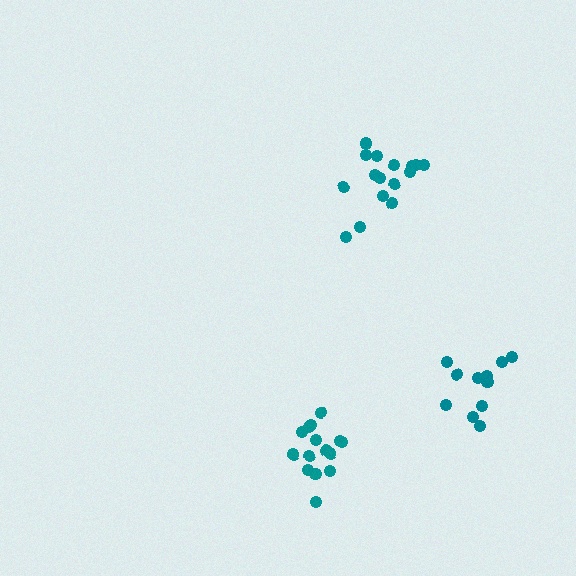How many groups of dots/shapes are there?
There are 3 groups.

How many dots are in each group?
Group 1: 16 dots, Group 2: 16 dots, Group 3: 11 dots (43 total).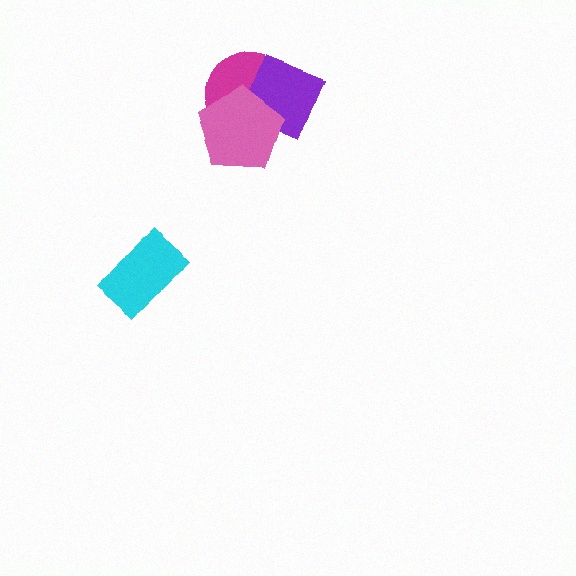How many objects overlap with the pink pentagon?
2 objects overlap with the pink pentagon.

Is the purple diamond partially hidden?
Yes, it is partially covered by another shape.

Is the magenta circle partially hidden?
Yes, it is partially covered by another shape.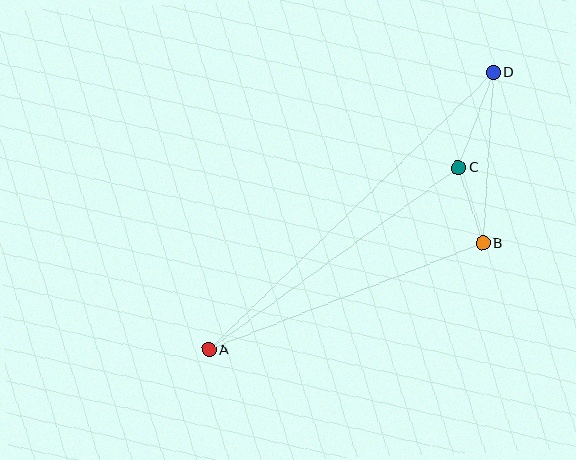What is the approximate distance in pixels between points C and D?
The distance between C and D is approximately 101 pixels.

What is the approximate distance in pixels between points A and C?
The distance between A and C is approximately 309 pixels.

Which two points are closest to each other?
Points B and C are closest to each other.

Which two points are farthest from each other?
Points A and D are farthest from each other.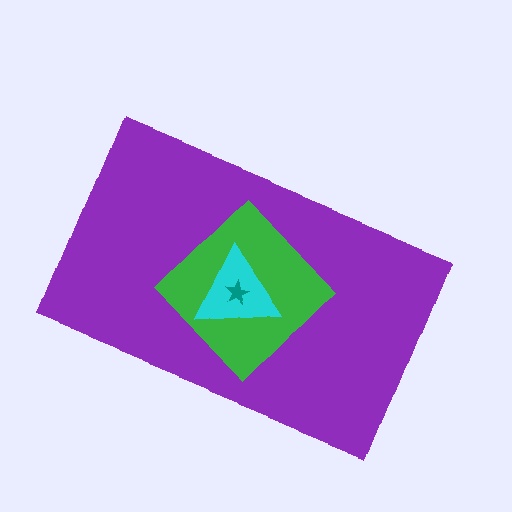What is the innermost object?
The teal star.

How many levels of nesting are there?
4.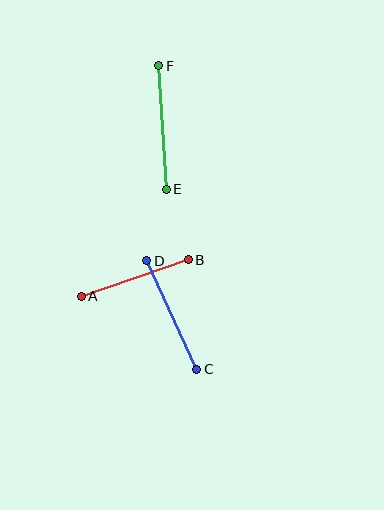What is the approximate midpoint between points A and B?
The midpoint is at approximately (135, 278) pixels.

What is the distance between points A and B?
The distance is approximately 113 pixels.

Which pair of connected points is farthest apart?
Points E and F are farthest apart.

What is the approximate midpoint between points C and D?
The midpoint is at approximately (172, 315) pixels.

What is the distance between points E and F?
The distance is approximately 123 pixels.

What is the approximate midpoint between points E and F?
The midpoint is at approximately (162, 127) pixels.